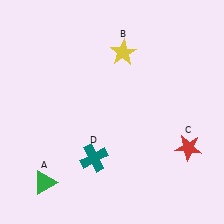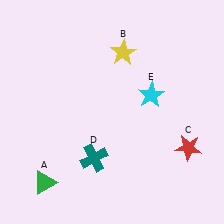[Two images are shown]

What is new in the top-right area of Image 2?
A cyan star (E) was added in the top-right area of Image 2.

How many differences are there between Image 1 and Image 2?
There is 1 difference between the two images.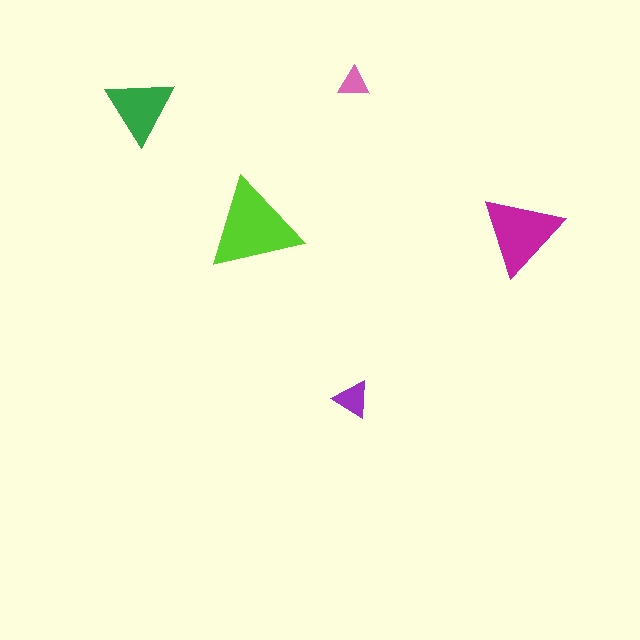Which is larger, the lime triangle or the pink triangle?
The lime one.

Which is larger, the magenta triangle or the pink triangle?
The magenta one.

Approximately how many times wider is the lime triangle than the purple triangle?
About 2.5 times wider.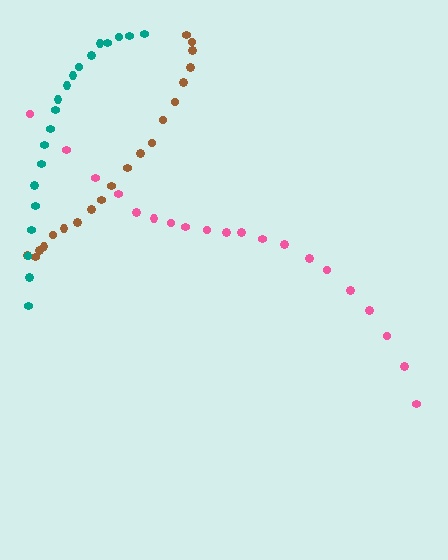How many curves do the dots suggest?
There are 3 distinct paths.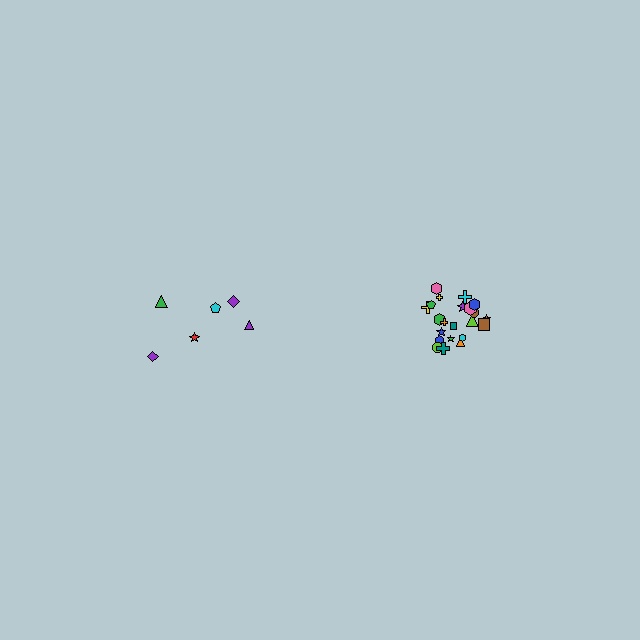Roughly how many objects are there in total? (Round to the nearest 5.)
Roughly 30 objects in total.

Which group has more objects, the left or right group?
The right group.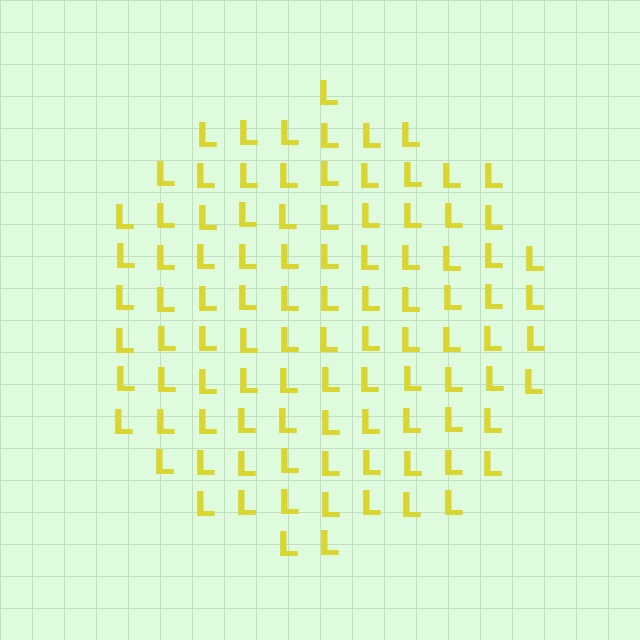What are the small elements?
The small elements are letter L's.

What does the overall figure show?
The overall figure shows a circle.